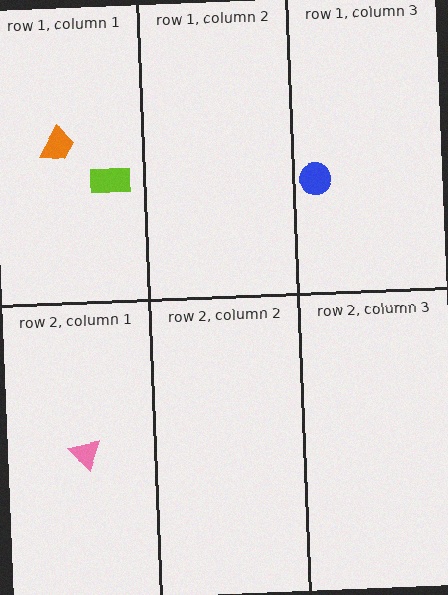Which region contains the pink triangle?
The row 2, column 1 region.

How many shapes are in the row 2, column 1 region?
1.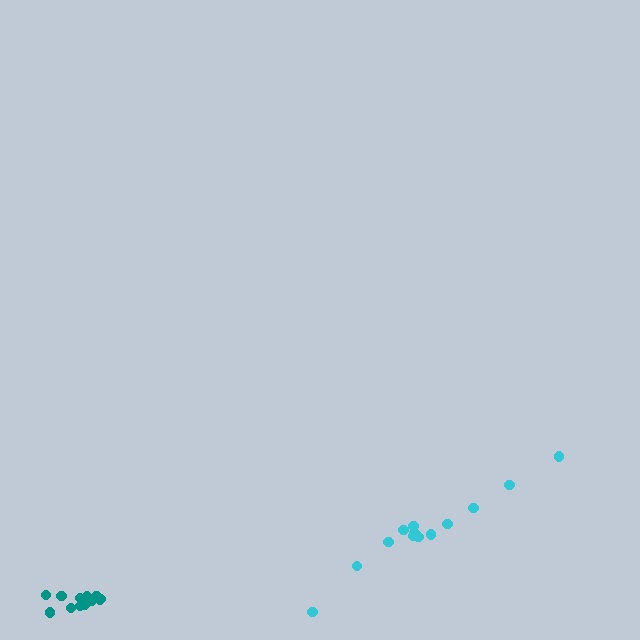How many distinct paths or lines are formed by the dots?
There are 2 distinct paths.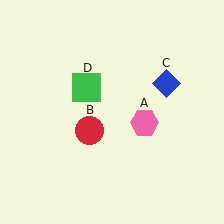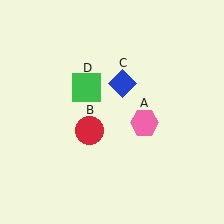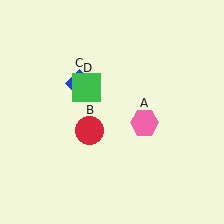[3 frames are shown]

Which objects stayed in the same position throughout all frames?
Pink hexagon (object A) and red circle (object B) and green square (object D) remained stationary.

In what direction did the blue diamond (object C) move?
The blue diamond (object C) moved left.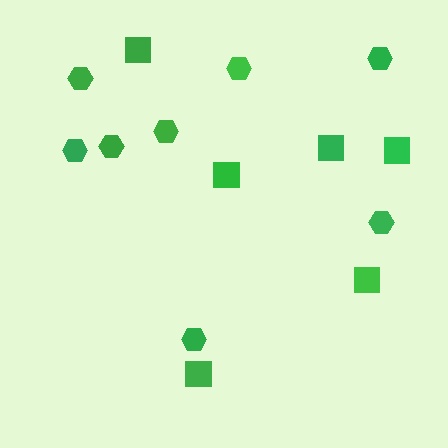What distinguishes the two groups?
There are 2 groups: one group of hexagons (8) and one group of squares (6).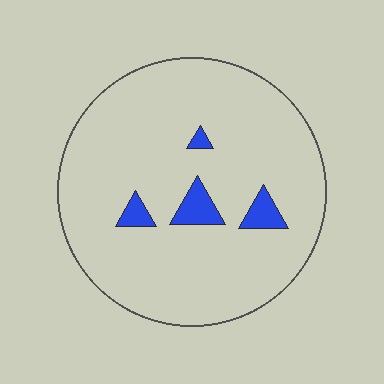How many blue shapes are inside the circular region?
4.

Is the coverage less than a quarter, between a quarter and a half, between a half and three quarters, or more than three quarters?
Less than a quarter.